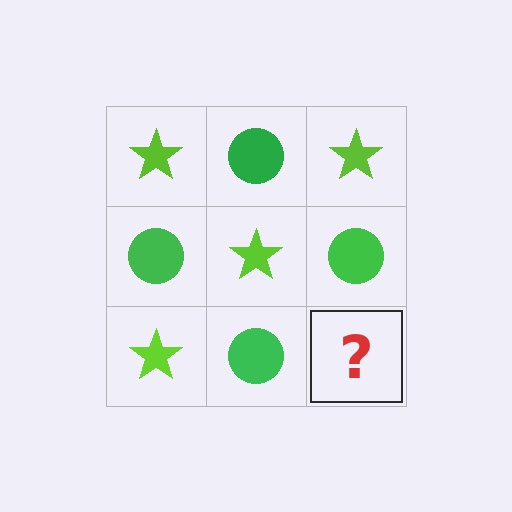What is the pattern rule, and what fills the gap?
The rule is that it alternates lime star and green circle in a checkerboard pattern. The gap should be filled with a lime star.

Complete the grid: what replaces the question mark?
The question mark should be replaced with a lime star.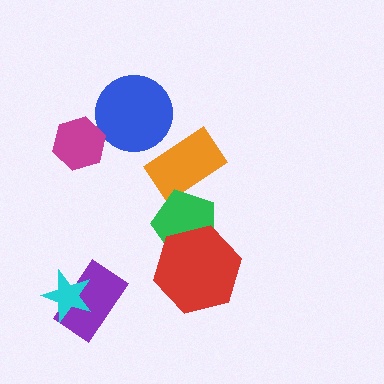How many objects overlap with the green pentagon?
2 objects overlap with the green pentagon.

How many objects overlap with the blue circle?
0 objects overlap with the blue circle.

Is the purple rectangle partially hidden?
Yes, it is partially covered by another shape.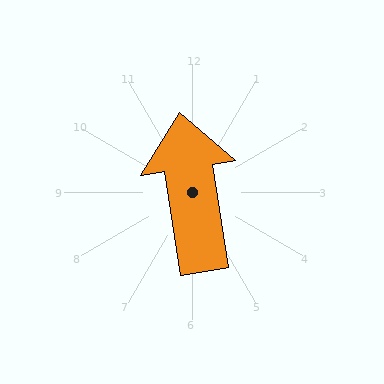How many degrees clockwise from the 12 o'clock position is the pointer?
Approximately 351 degrees.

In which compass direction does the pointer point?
North.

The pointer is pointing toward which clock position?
Roughly 12 o'clock.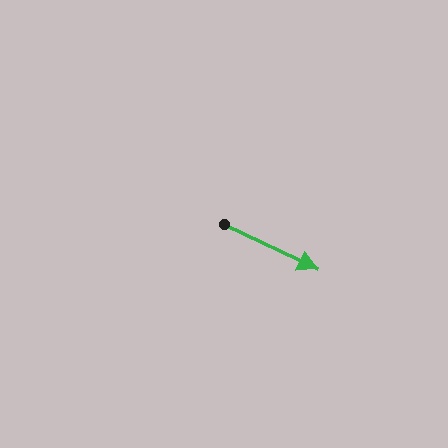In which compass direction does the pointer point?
Southeast.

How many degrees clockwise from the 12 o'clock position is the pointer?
Approximately 116 degrees.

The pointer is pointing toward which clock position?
Roughly 4 o'clock.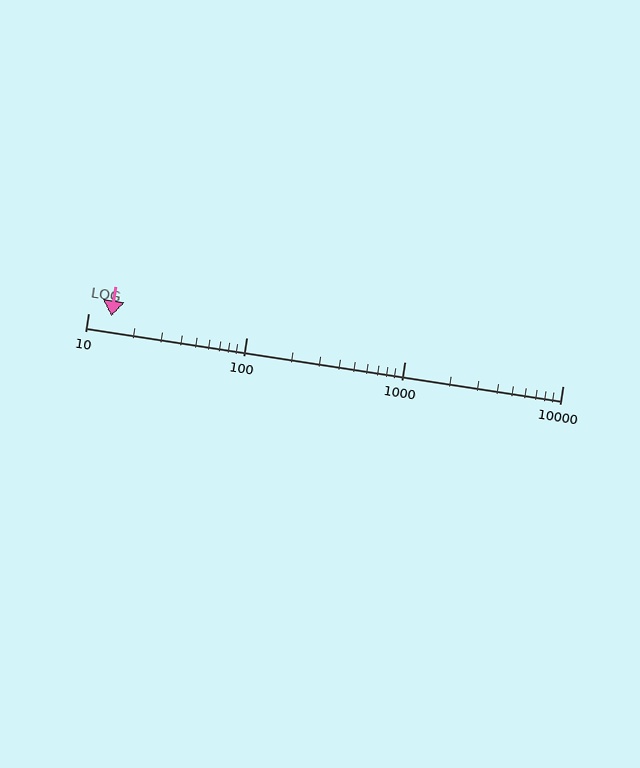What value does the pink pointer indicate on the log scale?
The pointer indicates approximately 14.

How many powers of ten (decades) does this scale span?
The scale spans 3 decades, from 10 to 10000.